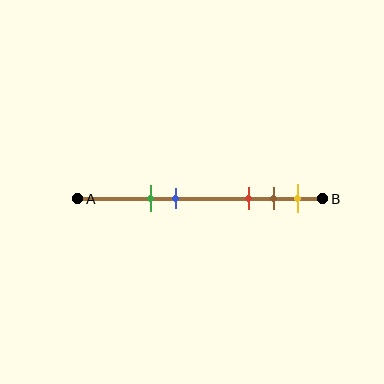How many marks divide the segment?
There are 5 marks dividing the segment.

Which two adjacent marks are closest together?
The brown and yellow marks are the closest adjacent pair.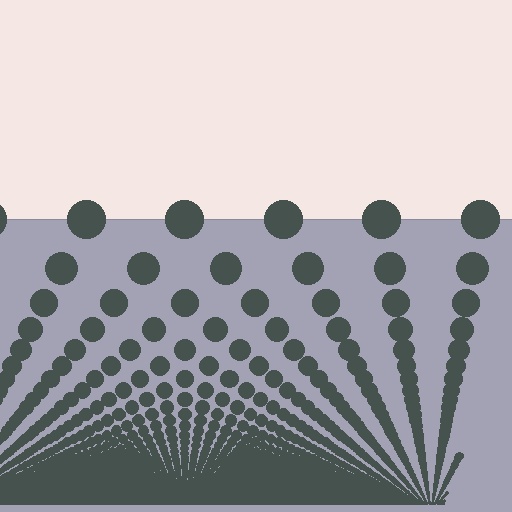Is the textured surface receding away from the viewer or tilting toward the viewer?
The surface appears to tilt toward the viewer. Texture elements get larger and sparser toward the top.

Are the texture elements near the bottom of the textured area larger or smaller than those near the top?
Smaller. The gradient is inverted — elements near the bottom are smaller and denser.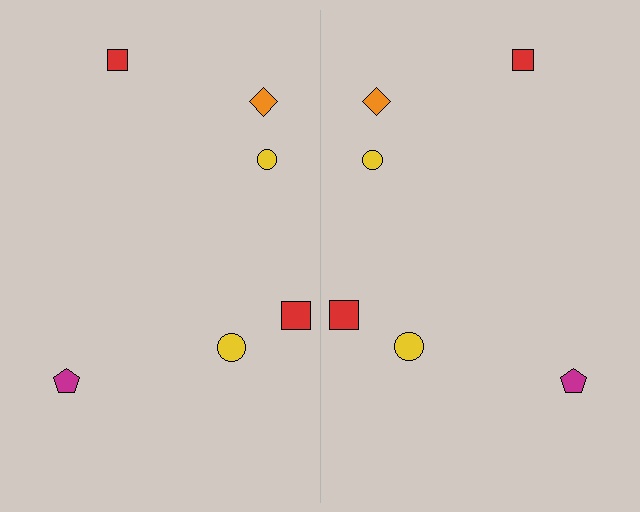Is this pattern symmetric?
Yes, this pattern has bilateral (reflection) symmetry.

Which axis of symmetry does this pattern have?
The pattern has a vertical axis of symmetry running through the center of the image.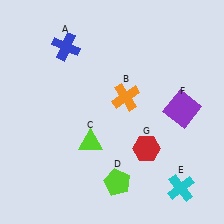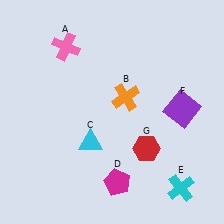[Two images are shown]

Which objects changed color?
A changed from blue to pink. C changed from lime to cyan. D changed from lime to magenta.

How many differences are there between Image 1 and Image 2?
There are 3 differences between the two images.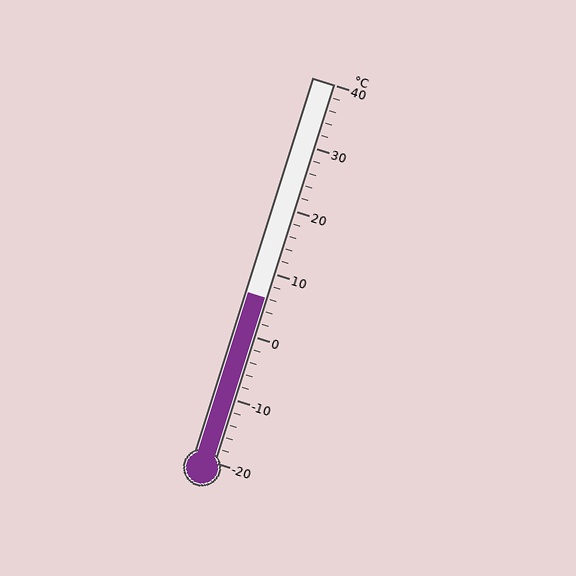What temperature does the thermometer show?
The thermometer shows approximately 6°C.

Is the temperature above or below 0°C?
The temperature is above 0°C.